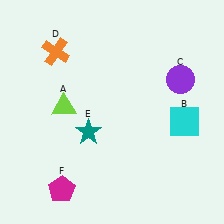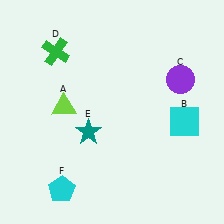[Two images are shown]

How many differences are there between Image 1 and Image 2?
There are 2 differences between the two images.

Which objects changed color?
D changed from orange to green. F changed from magenta to cyan.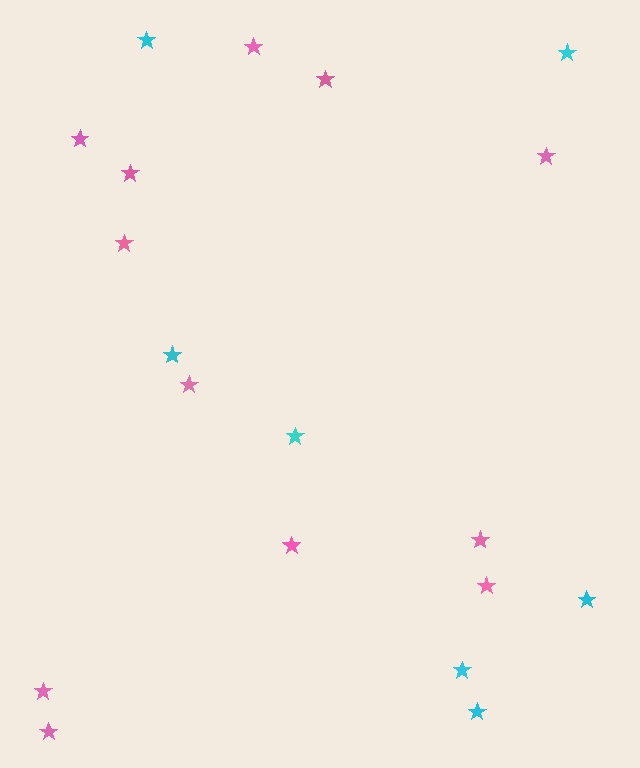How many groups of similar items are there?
There are 2 groups: one group of pink stars (12) and one group of cyan stars (7).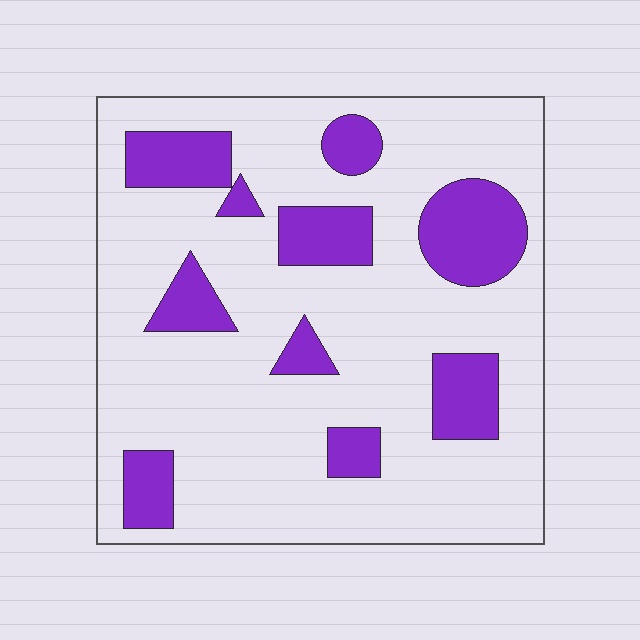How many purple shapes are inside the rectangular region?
10.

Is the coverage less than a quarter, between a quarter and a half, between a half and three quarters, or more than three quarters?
Less than a quarter.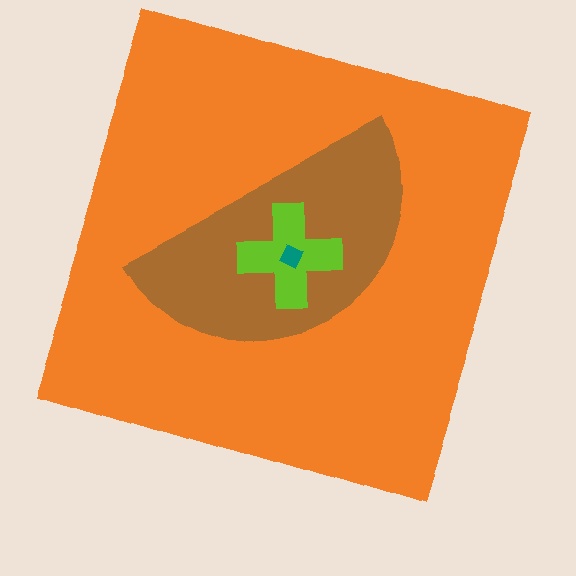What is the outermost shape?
The orange square.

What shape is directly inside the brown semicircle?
The lime cross.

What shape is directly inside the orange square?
The brown semicircle.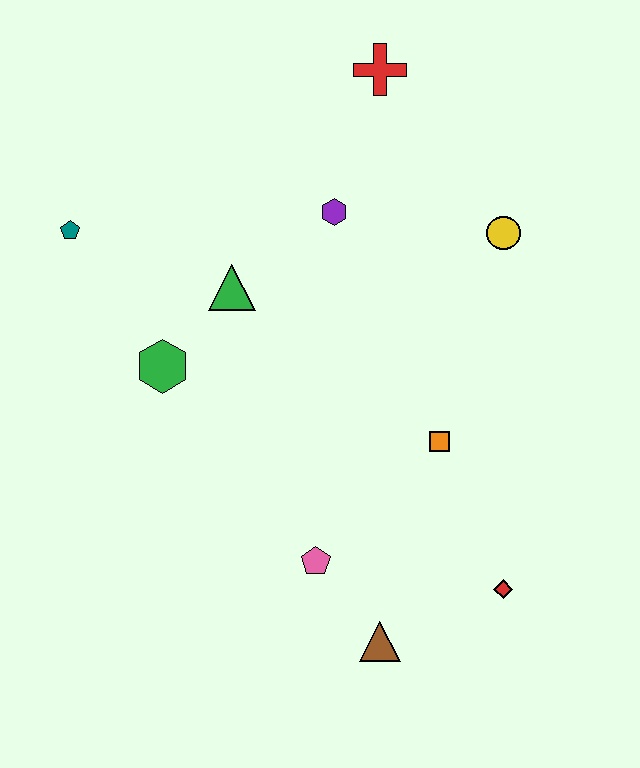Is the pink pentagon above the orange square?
No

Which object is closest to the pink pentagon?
The brown triangle is closest to the pink pentagon.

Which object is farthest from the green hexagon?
The red diamond is farthest from the green hexagon.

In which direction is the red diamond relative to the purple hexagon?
The red diamond is below the purple hexagon.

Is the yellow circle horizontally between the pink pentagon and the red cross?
No